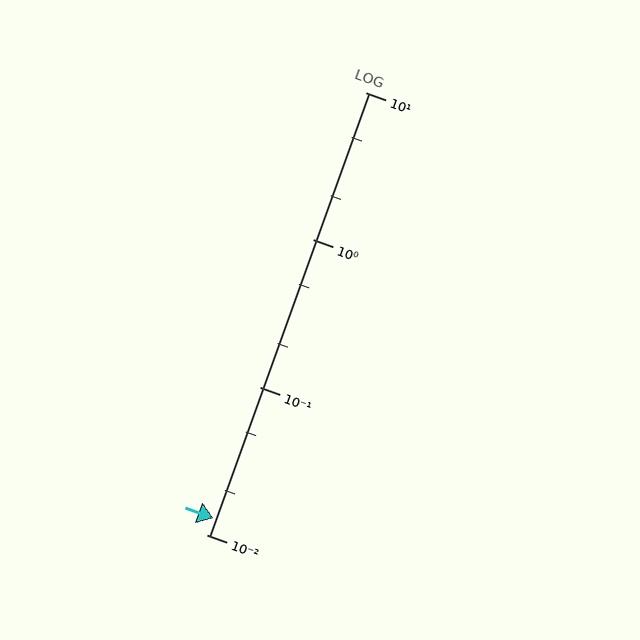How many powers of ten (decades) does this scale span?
The scale spans 3 decades, from 0.01 to 10.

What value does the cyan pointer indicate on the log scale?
The pointer indicates approximately 0.013.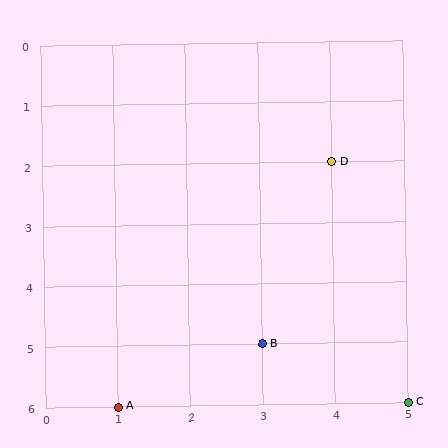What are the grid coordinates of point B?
Point B is at grid coordinates (3, 5).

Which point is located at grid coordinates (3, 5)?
Point B is at (3, 5).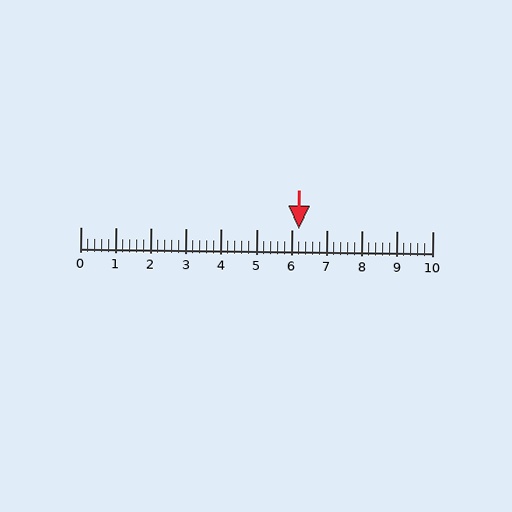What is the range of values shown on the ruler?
The ruler shows values from 0 to 10.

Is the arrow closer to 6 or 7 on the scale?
The arrow is closer to 6.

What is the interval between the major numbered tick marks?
The major tick marks are spaced 1 units apart.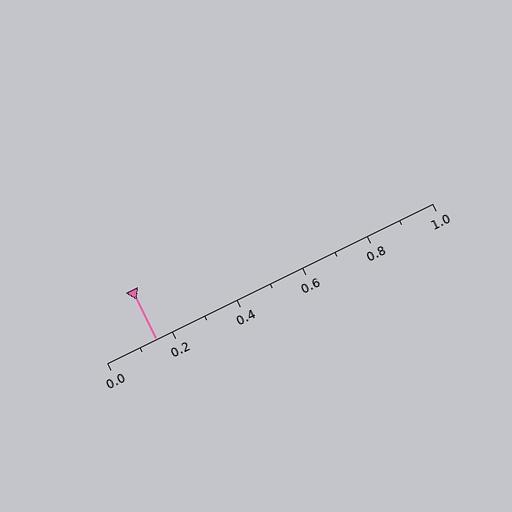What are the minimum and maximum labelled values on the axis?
The axis runs from 0.0 to 1.0.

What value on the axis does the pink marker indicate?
The marker indicates approximately 0.15.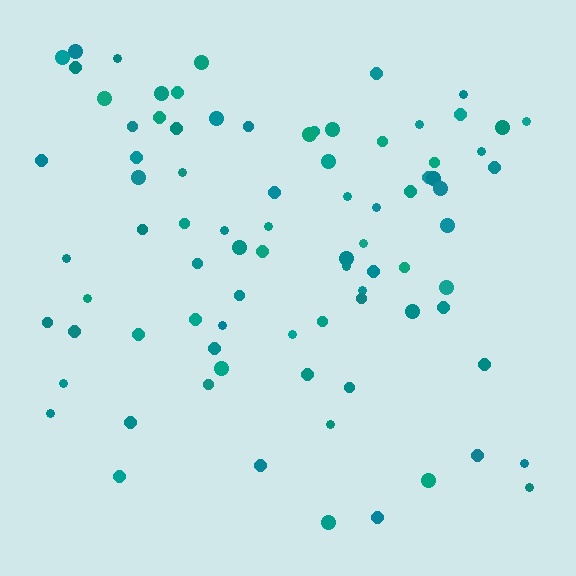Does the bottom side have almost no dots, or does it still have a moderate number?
Still a moderate number, just noticeably fewer than the top.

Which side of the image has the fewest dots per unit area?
The bottom.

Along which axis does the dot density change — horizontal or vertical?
Vertical.